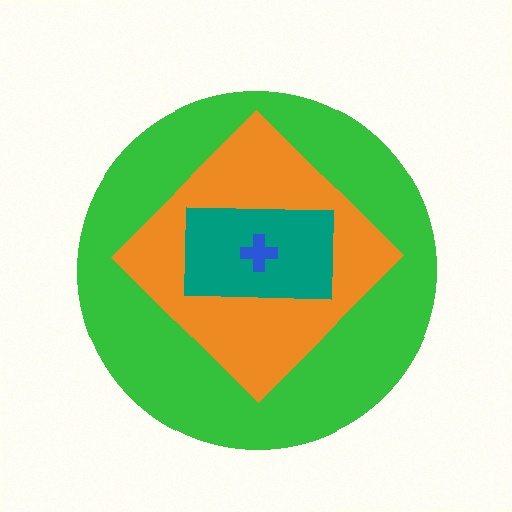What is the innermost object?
The blue cross.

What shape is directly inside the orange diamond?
The teal rectangle.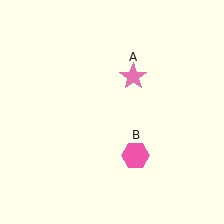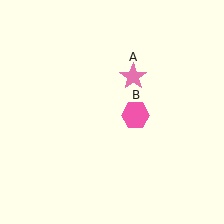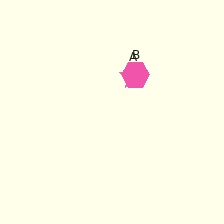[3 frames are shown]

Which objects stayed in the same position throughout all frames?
Pink star (object A) remained stationary.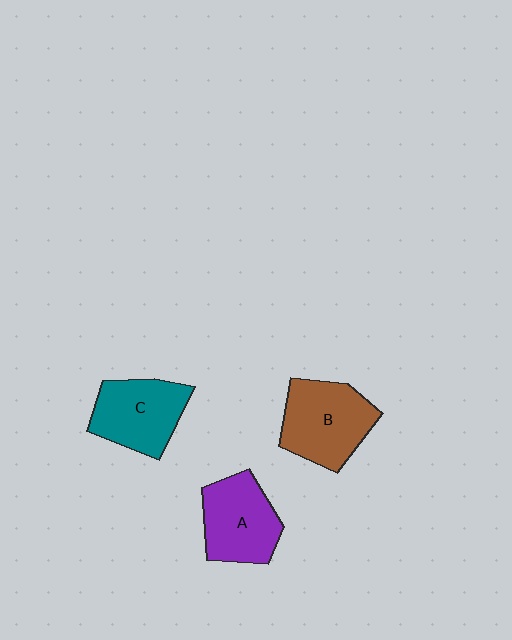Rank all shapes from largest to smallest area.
From largest to smallest: B (brown), C (teal), A (purple).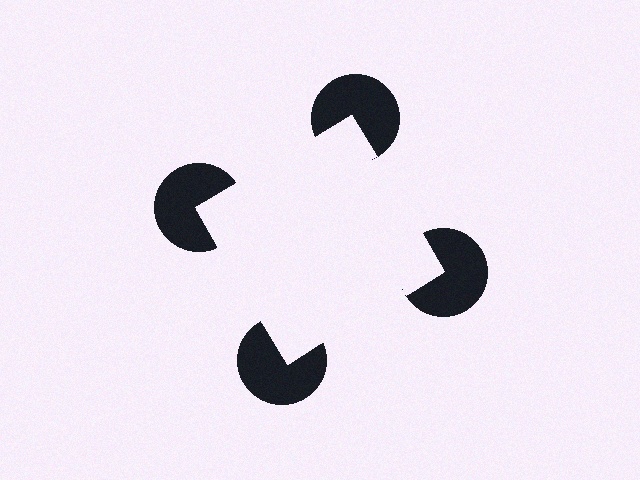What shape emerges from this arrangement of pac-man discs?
An illusory square — its edges are inferred from the aligned wedge cuts in the pac-man discs, not physically drawn.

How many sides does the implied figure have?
4 sides.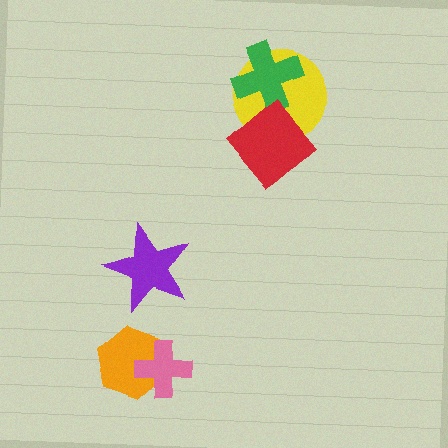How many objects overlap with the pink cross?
1 object overlaps with the pink cross.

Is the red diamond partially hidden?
No, no other shape covers it.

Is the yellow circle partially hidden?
Yes, it is partially covered by another shape.